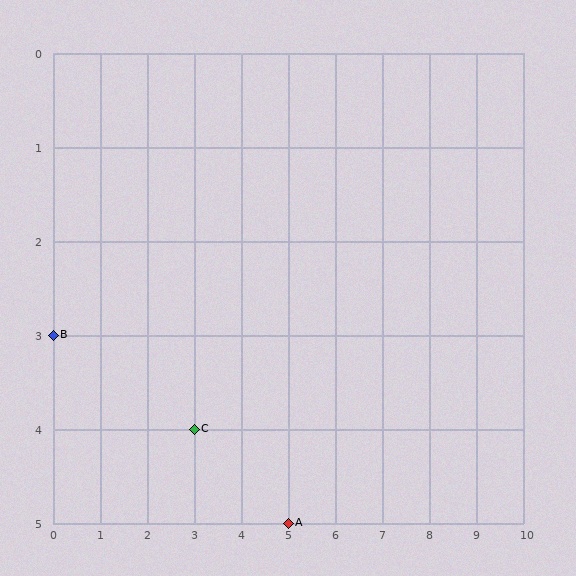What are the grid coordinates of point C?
Point C is at grid coordinates (3, 4).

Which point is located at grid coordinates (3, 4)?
Point C is at (3, 4).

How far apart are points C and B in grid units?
Points C and B are 3 columns and 1 row apart (about 3.2 grid units diagonally).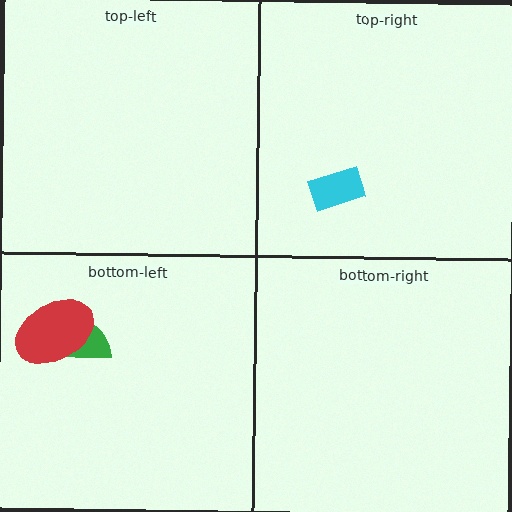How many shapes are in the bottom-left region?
2.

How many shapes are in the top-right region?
1.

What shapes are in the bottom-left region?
The green semicircle, the red ellipse.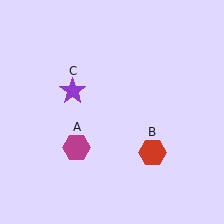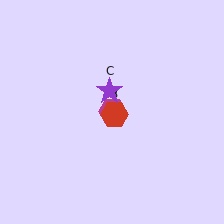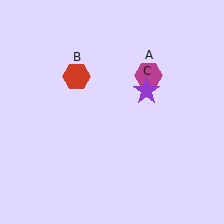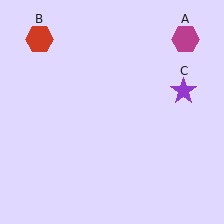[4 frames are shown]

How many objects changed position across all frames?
3 objects changed position: magenta hexagon (object A), red hexagon (object B), purple star (object C).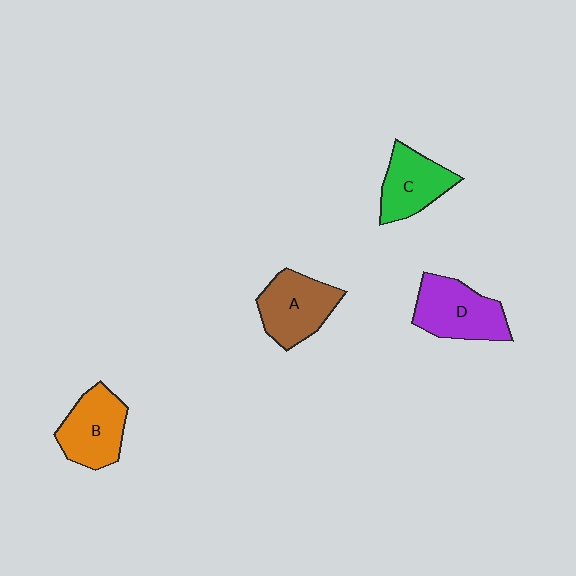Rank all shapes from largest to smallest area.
From largest to smallest: D (purple), A (brown), B (orange), C (green).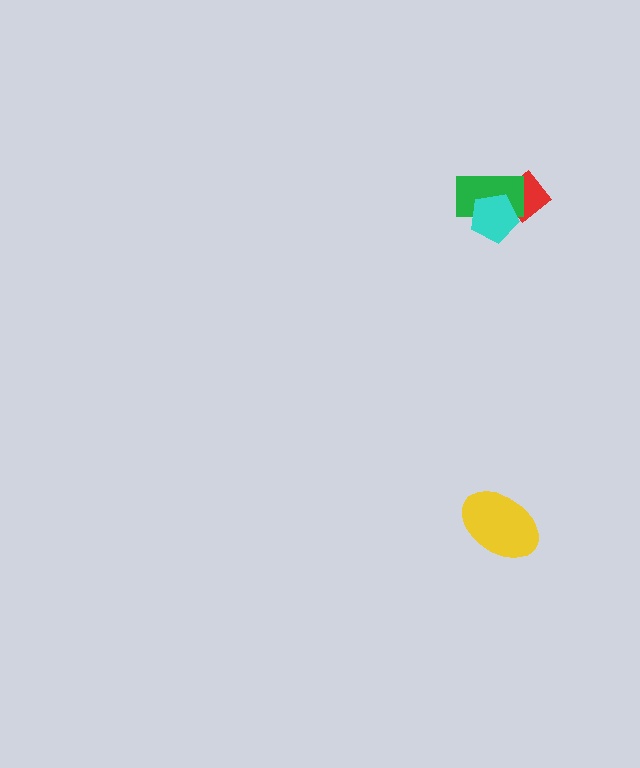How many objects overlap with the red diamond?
2 objects overlap with the red diamond.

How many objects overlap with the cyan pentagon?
2 objects overlap with the cyan pentagon.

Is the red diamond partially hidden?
Yes, it is partially covered by another shape.